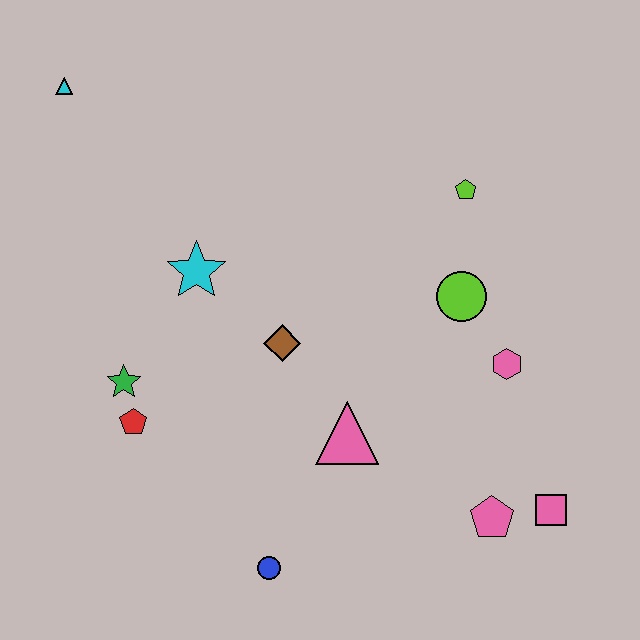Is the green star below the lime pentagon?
Yes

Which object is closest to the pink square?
The pink pentagon is closest to the pink square.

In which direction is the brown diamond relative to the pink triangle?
The brown diamond is above the pink triangle.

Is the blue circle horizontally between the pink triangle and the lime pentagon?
No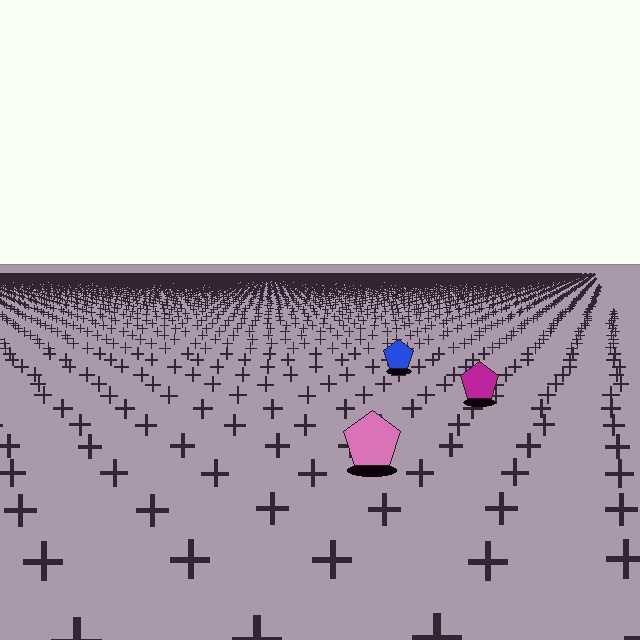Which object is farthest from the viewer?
The blue pentagon is farthest from the viewer. It appears smaller and the ground texture around it is denser.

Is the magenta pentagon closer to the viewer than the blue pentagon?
Yes. The magenta pentagon is closer — you can tell from the texture gradient: the ground texture is coarser near it.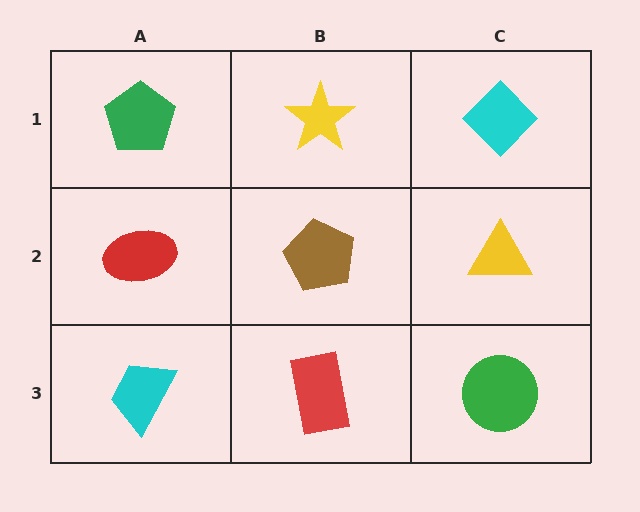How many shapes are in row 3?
3 shapes.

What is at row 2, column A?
A red ellipse.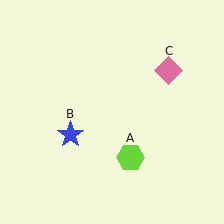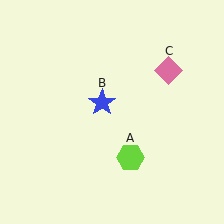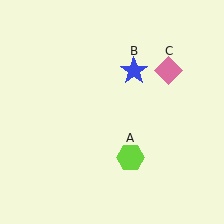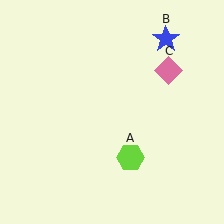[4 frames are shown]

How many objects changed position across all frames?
1 object changed position: blue star (object B).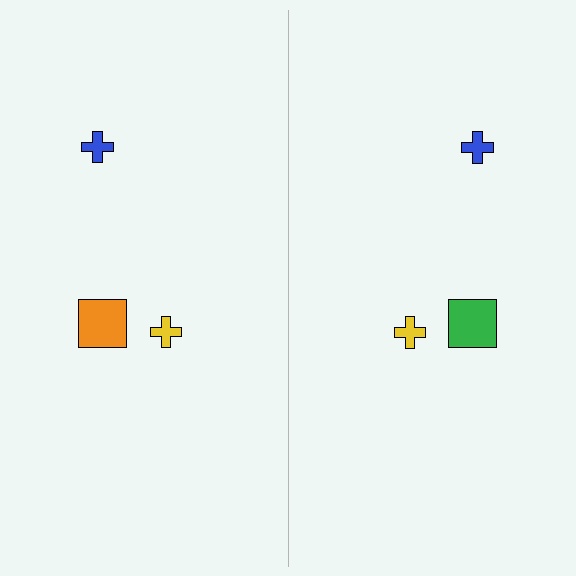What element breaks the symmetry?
The green square on the right side breaks the symmetry — its mirror counterpart is orange.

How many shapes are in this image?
There are 6 shapes in this image.